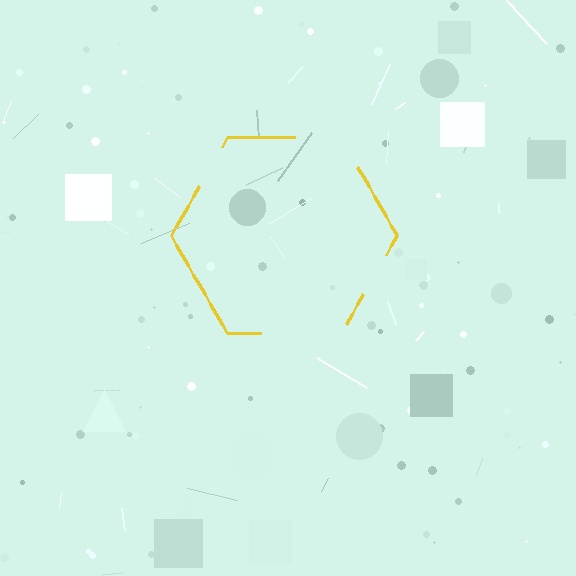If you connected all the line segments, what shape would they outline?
They would outline a hexagon.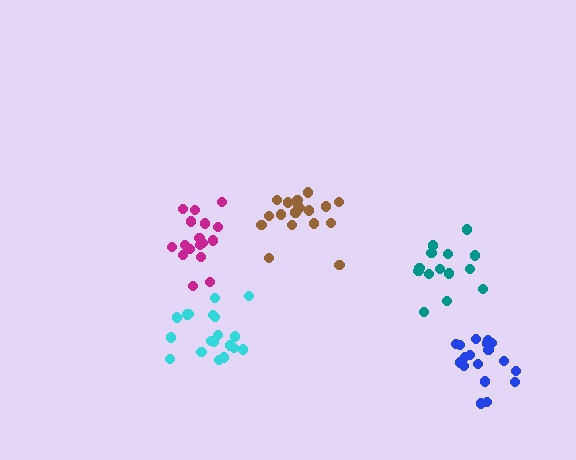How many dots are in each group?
Group 1: 20 dots, Group 2: 19 dots, Group 3: 18 dots, Group 4: 18 dots, Group 5: 14 dots (89 total).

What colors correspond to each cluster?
The clusters are colored: brown, cyan, magenta, blue, teal.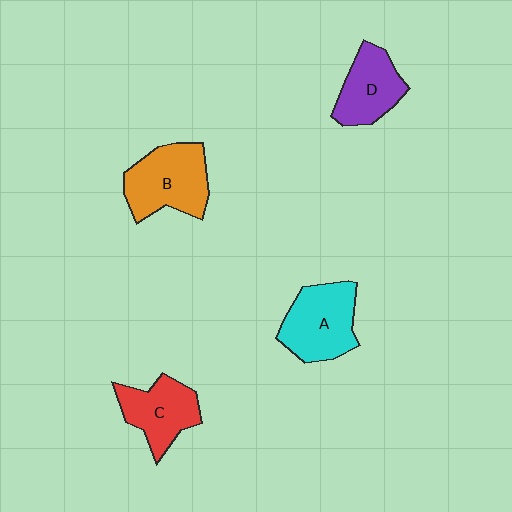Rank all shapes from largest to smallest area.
From largest to smallest: B (orange), A (cyan), C (red), D (purple).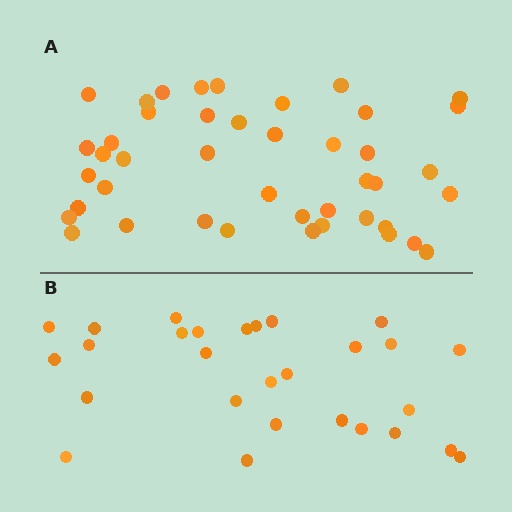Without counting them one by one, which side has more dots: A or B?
Region A (the top region) has more dots.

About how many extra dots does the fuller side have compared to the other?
Region A has approximately 15 more dots than region B.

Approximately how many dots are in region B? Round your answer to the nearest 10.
About 30 dots. (The exact count is 28, which rounds to 30.)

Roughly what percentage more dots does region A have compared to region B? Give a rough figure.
About 55% more.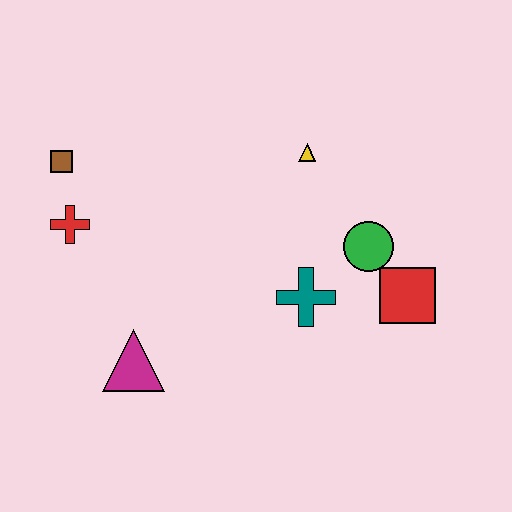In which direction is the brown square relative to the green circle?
The brown square is to the left of the green circle.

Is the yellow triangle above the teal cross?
Yes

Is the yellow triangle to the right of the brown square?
Yes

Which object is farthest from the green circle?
The brown square is farthest from the green circle.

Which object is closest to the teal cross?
The green circle is closest to the teal cross.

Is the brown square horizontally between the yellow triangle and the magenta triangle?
No